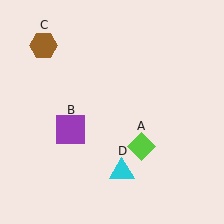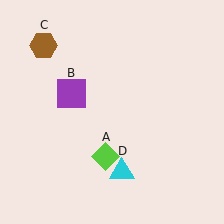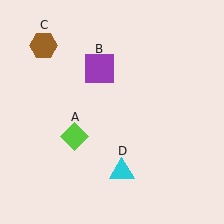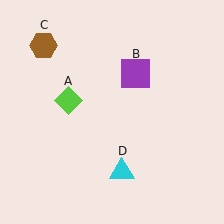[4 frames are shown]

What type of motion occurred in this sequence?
The lime diamond (object A), purple square (object B) rotated clockwise around the center of the scene.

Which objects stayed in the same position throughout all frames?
Brown hexagon (object C) and cyan triangle (object D) remained stationary.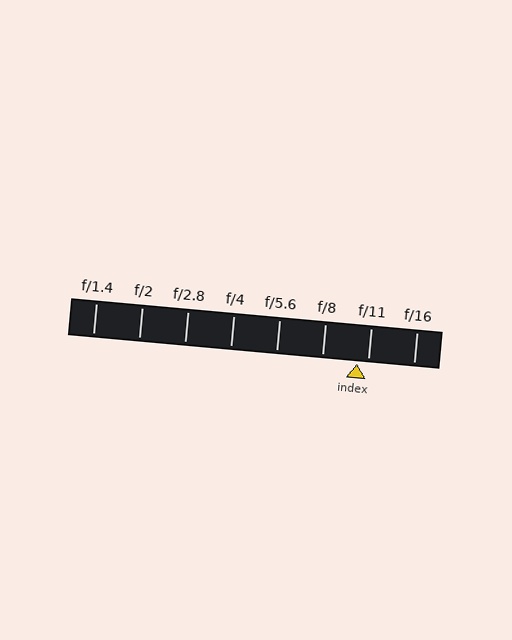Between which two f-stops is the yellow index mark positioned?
The index mark is between f/8 and f/11.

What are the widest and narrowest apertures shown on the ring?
The widest aperture shown is f/1.4 and the narrowest is f/16.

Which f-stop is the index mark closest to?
The index mark is closest to f/11.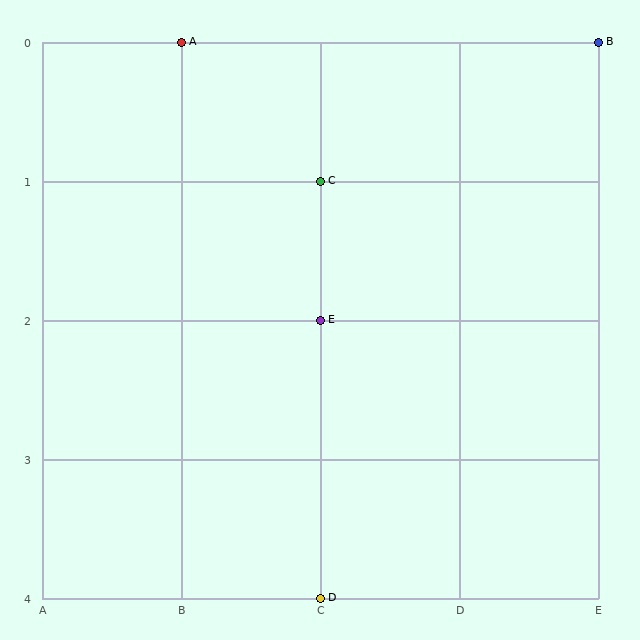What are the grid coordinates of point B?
Point B is at grid coordinates (E, 0).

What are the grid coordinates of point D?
Point D is at grid coordinates (C, 4).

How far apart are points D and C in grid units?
Points D and C are 3 rows apart.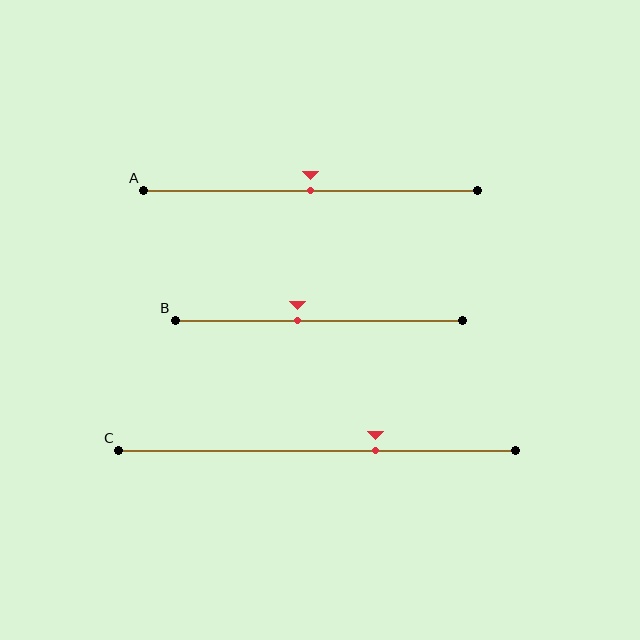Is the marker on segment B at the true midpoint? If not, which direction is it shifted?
No, the marker on segment B is shifted to the left by about 7% of the segment length.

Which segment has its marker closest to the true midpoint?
Segment A has its marker closest to the true midpoint.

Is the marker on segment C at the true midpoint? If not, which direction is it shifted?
No, the marker on segment C is shifted to the right by about 15% of the segment length.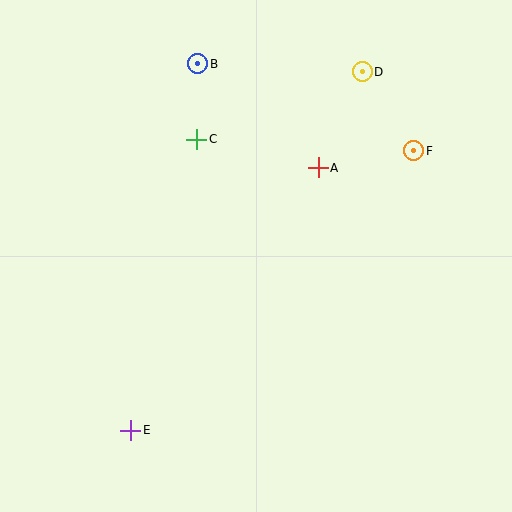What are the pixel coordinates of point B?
Point B is at (198, 64).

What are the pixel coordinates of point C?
Point C is at (197, 139).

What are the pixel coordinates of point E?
Point E is at (131, 430).